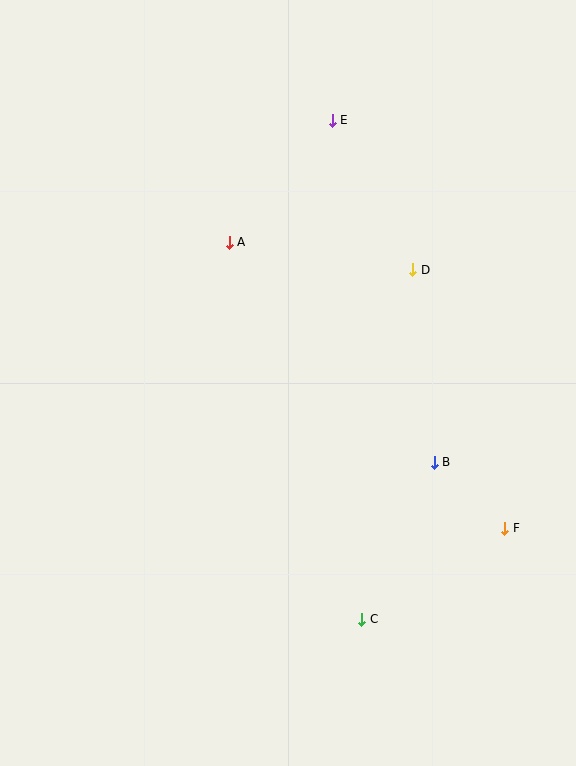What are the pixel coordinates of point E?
Point E is at (332, 120).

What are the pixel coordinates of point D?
Point D is at (413, 270).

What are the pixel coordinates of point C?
Point C is at (362, 619).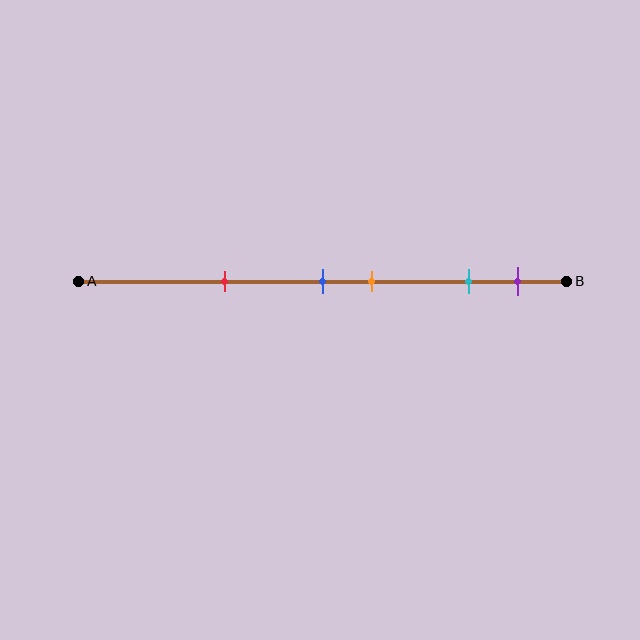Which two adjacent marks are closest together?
The blue and orange marks are the closest adjacent pair.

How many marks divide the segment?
There are 5 marks dividing the segment.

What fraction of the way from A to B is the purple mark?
The purple mark is approximately 90% (0.9) of the way from A to B.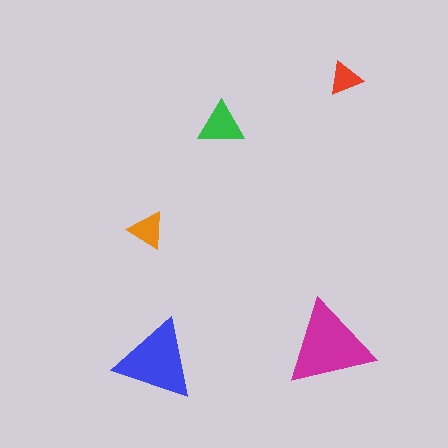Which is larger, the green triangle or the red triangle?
The green one.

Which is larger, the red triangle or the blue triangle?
The blue one.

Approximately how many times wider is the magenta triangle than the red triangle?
About 2.5 times wider.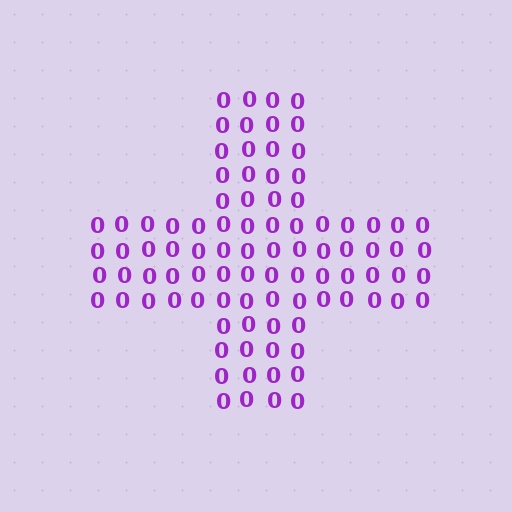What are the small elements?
The small elements are digit 0's.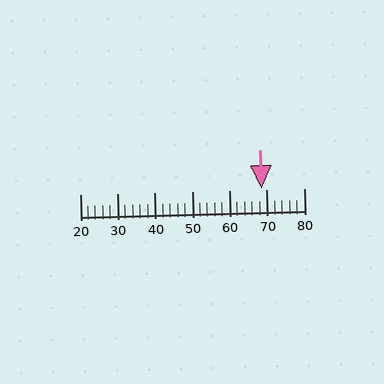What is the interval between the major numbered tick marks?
The major tick marks are spaced 10 units apart.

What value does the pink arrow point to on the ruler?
The pink arrow points to approximately 69.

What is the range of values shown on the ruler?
The ruler shows values from 20 to 80.